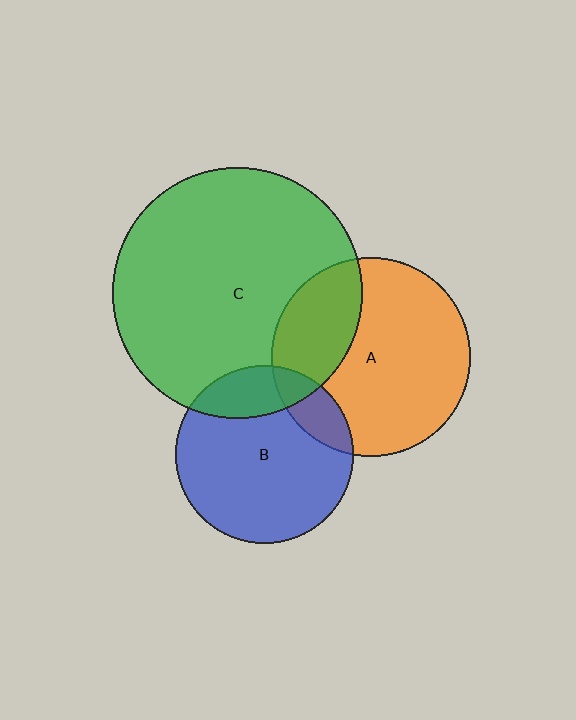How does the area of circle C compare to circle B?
Approximately 2.0 times.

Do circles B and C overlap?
Yes.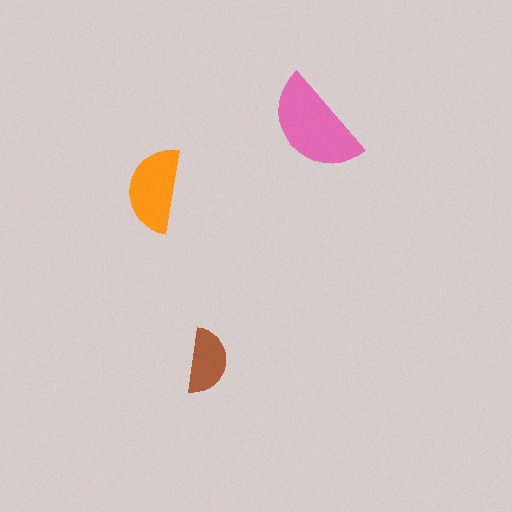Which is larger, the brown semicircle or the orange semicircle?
The orange one.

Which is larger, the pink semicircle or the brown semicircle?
The pink one.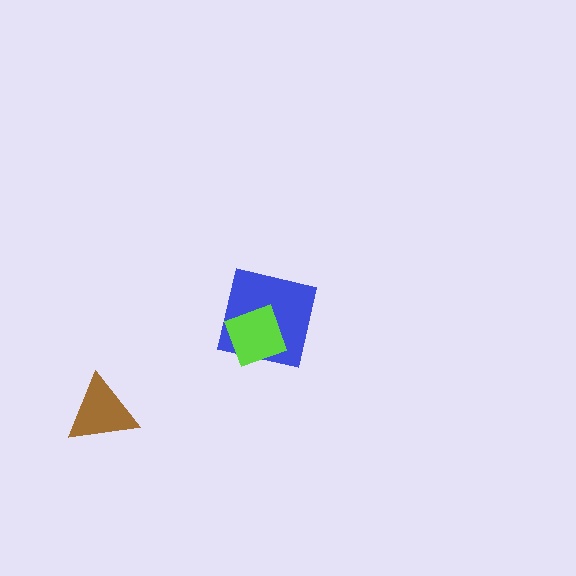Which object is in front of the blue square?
The lime diamond is in front of the blue square.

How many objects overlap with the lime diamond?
1 object overlaps with the lime diamond.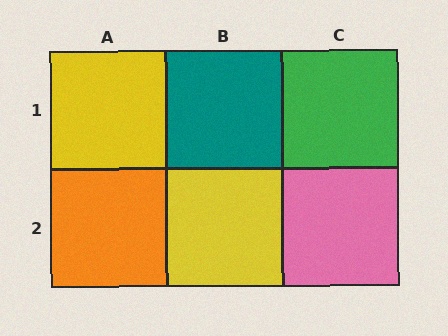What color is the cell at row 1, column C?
Green.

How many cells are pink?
1 cell is pink.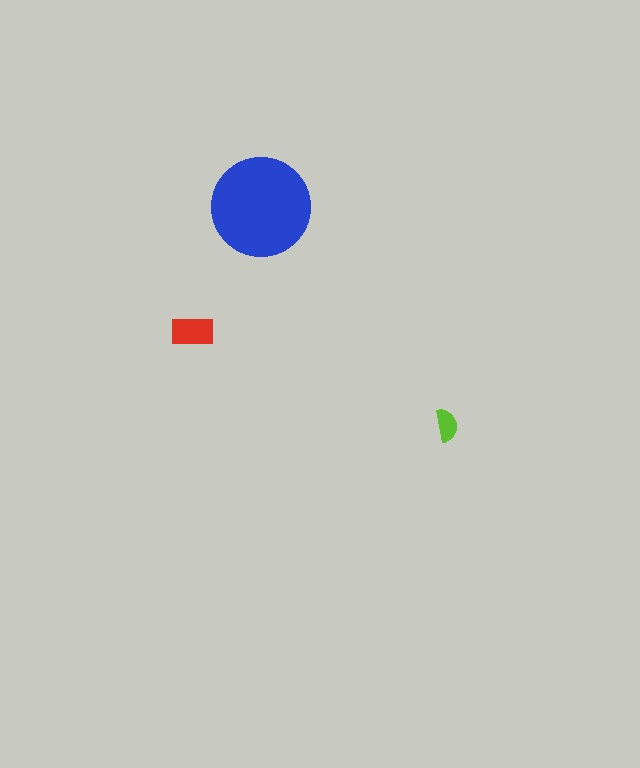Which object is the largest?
The blue circle.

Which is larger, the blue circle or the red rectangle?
The blue circle.